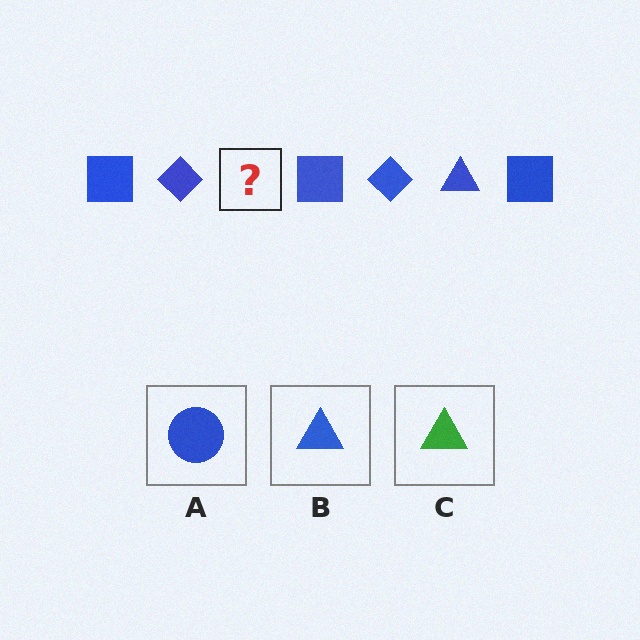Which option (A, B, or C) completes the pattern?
B.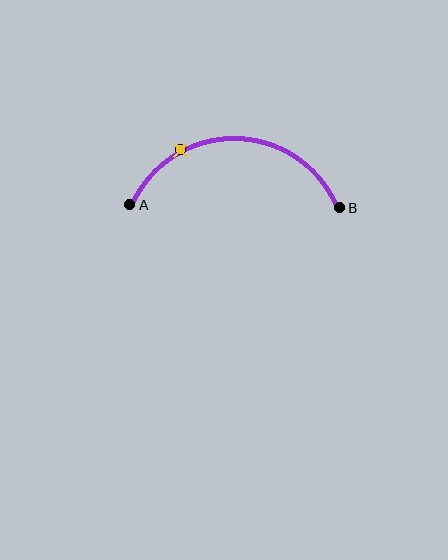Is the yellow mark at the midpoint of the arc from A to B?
No. The yellow mark lies on the arc but is closer to endpoint A. The arc midpoint would be at the point on the curve equidistant along the arc from both A and B.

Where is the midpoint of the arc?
The arc midpoint is the point on the curve farthest from the straight line joining A and B. It sits above that line.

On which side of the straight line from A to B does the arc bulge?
The arc bulges above the straight line connecting A and B.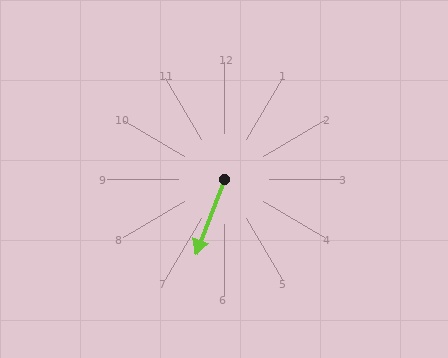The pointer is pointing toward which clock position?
Roughly 7 o'clock.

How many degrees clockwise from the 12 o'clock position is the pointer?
Approximately 201 degrees.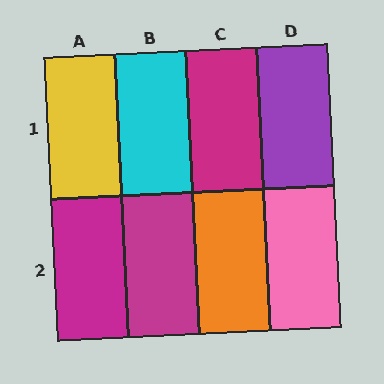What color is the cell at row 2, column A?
Magenta.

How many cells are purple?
1 cell is purple.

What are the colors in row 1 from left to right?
Yellow, cyan, magenta, purple.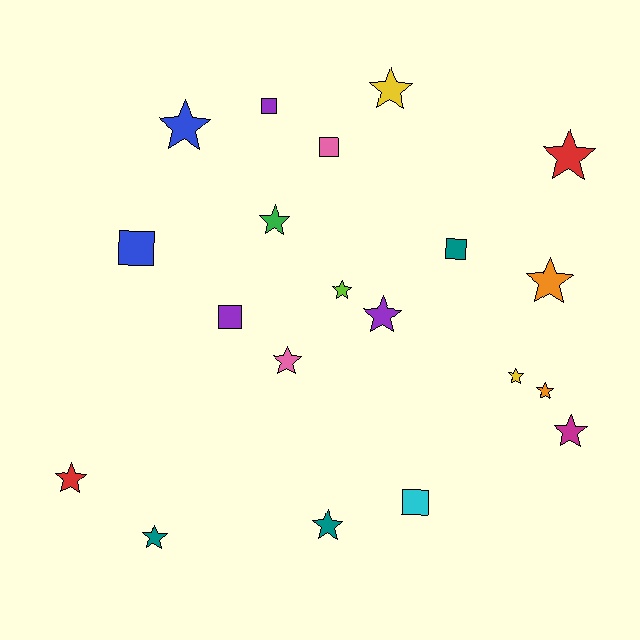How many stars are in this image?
There are 14 stars.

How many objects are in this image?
There are 20 objects.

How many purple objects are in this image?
There are 3 purple objects.